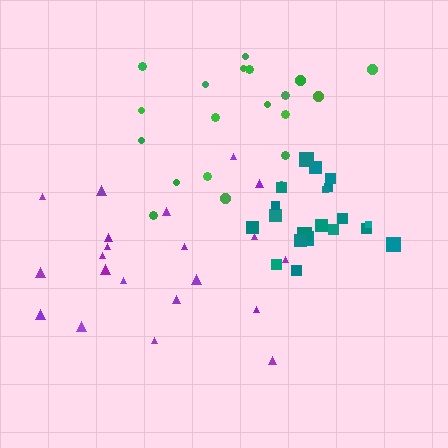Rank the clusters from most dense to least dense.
teal, green, purple.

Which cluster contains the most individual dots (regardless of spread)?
Purple (21).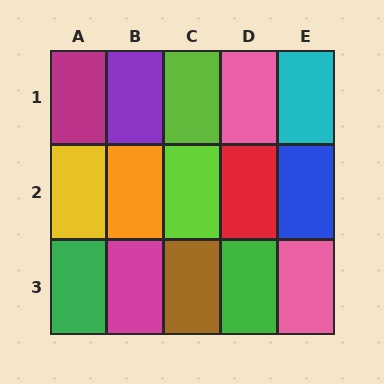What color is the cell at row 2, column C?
Lime.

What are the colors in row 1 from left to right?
Magenta, purple, lime, pink, cyan.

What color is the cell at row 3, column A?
Green.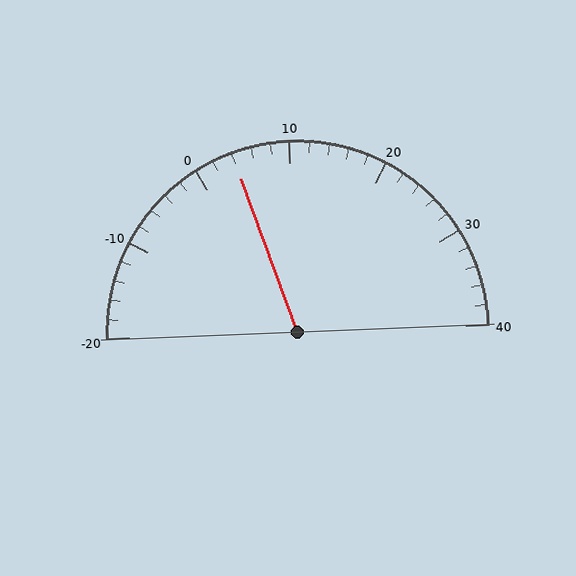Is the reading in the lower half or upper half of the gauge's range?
The reading is in the lower half of the range (-20 to 40).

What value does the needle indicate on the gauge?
The needle indicates approximately 4.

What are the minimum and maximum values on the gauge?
The gauge ranges from -20 to 40.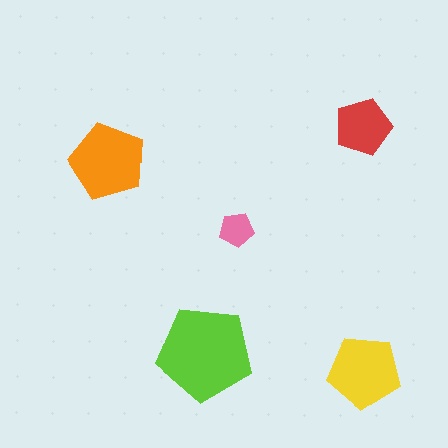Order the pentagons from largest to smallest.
the lime one, the orange one, the yellow one, the red one, the pink one.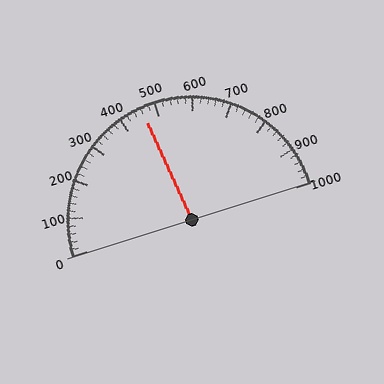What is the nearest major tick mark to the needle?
The nearest major tick mark is 500.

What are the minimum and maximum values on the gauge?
The gauge ranges from 0 to 1000.